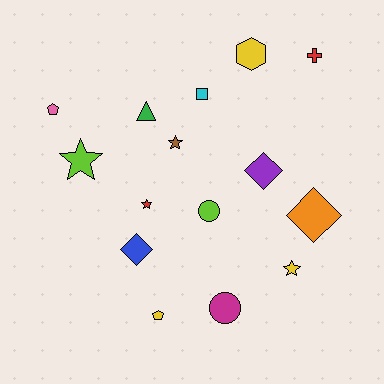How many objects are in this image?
There are 15 objects.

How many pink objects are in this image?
There is 1 pink object.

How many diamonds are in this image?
There are 3 diamonds.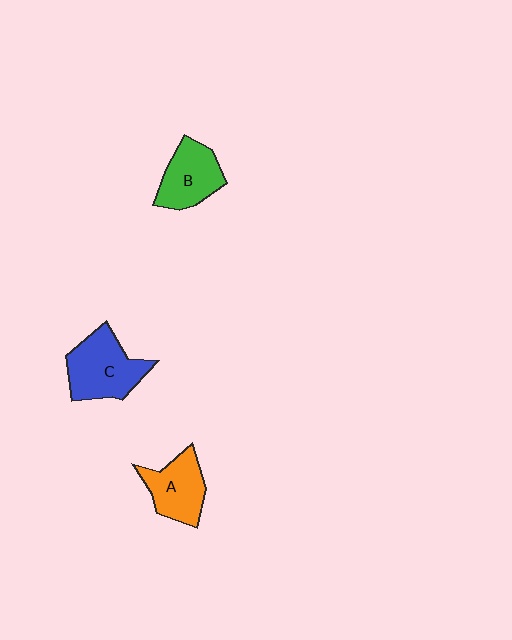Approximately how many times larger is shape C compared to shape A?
Approximately 1.3 times.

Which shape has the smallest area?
Shape A (orange).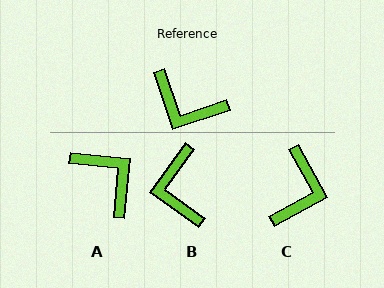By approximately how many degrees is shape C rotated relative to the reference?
Approximately 100 degrees counter-clockwise.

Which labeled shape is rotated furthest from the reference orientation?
A, about 156 degrees away.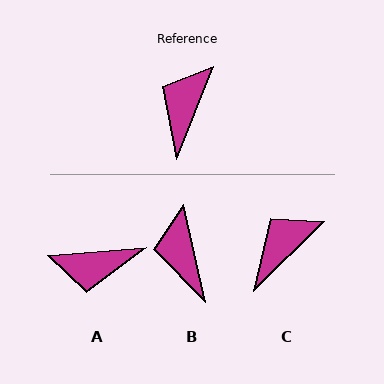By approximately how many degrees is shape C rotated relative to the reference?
Approximately 24 degrees clockwise.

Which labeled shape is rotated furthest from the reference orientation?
A, about 116 degrees away.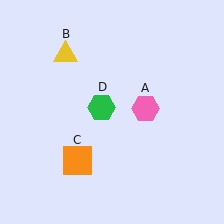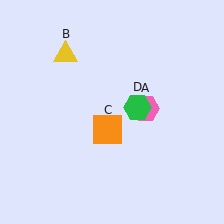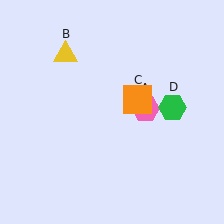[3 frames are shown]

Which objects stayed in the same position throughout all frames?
Pink hexagon (object A) and yellow triangle (object B) remained stationary.